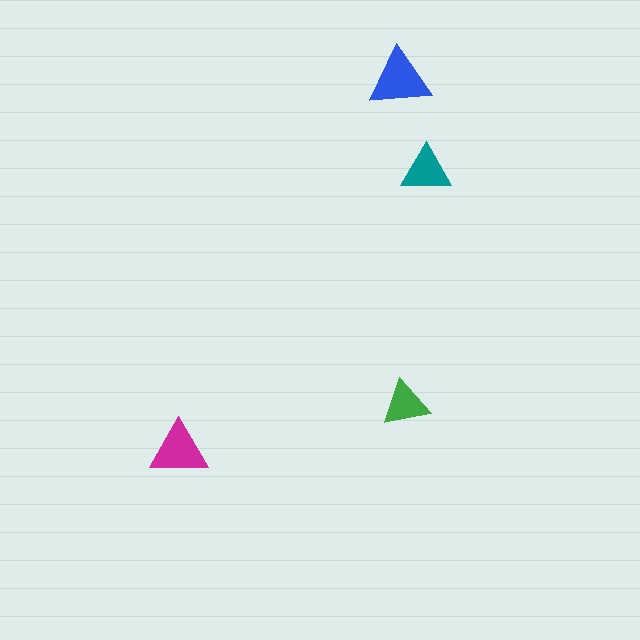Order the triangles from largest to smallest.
the blue one, the magenta one, the teal one, the green one.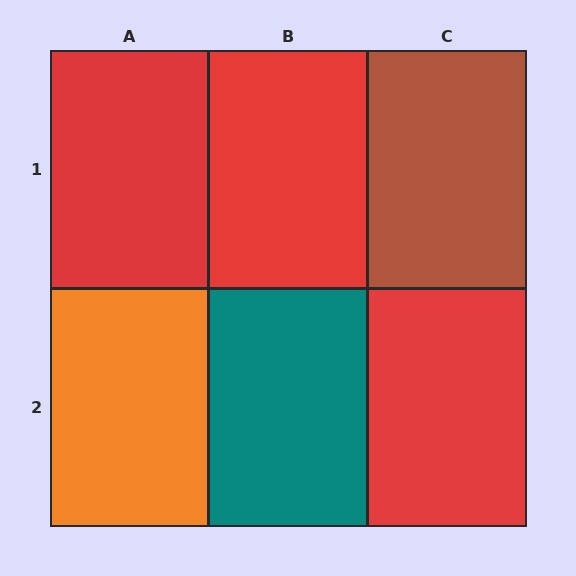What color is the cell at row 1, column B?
Red.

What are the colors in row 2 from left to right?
Orange, teal, red.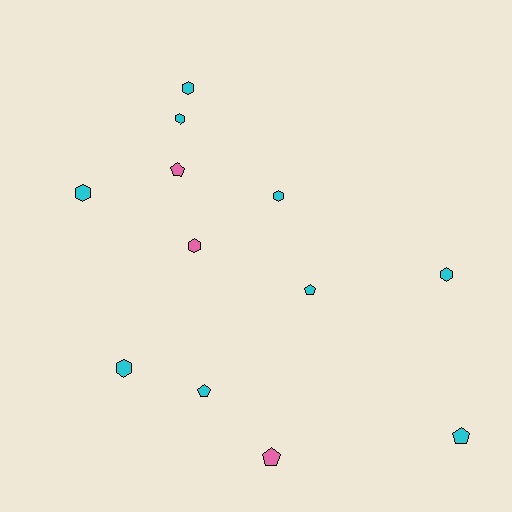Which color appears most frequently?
Cyan, with 9 objects.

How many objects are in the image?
There are 12 objects.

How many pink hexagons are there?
There is 1 pink hexagon.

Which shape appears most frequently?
Hexagon, with 7 objects.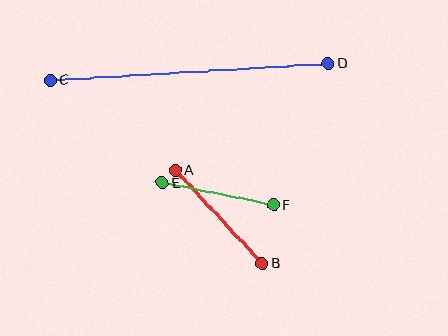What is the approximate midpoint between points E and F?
The midpoint is at approximately (218, 194) pixels.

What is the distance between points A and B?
The distance is approximately 127 pixels.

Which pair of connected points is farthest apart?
Points C and D are farthest apart.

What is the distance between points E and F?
The distance is approximately 114 pixels.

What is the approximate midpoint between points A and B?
The midpoint is at approximately (219, 217) pixels.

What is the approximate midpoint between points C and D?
The midpoint is at approximately (189, 72) pixels.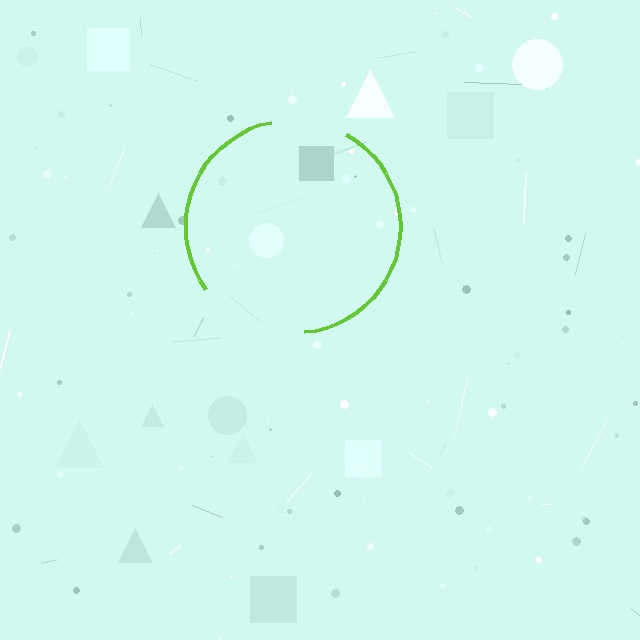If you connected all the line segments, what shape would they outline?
They would outline a circle.